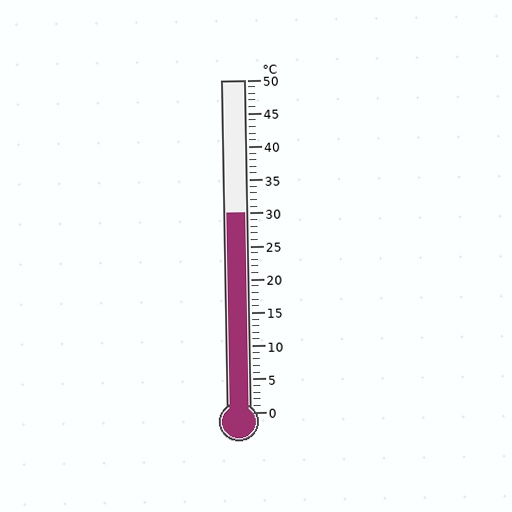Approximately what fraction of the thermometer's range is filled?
The thermometer is filled to approximately 60% of its range.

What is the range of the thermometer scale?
The thermometer scale ranges from 0°C to 50°C.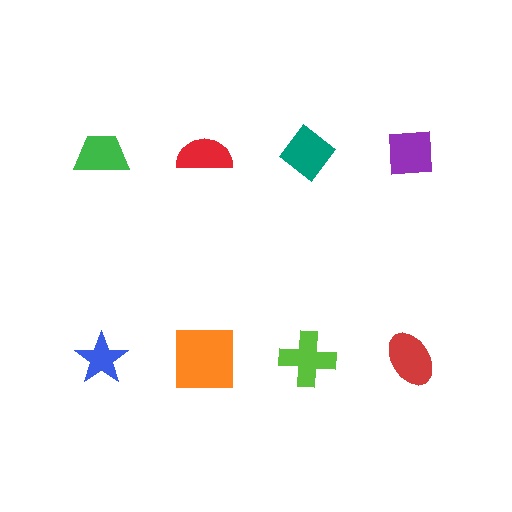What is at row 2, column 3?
A lime cross.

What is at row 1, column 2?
A red semicircle.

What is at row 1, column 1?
A green trapezoid.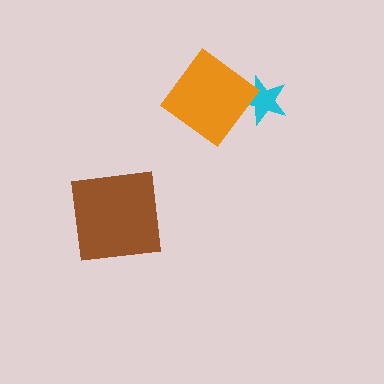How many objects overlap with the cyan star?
1 object overlaps with the cyan star.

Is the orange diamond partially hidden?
No, no other shape covers it.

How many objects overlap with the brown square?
0 objects overlap with the brown square.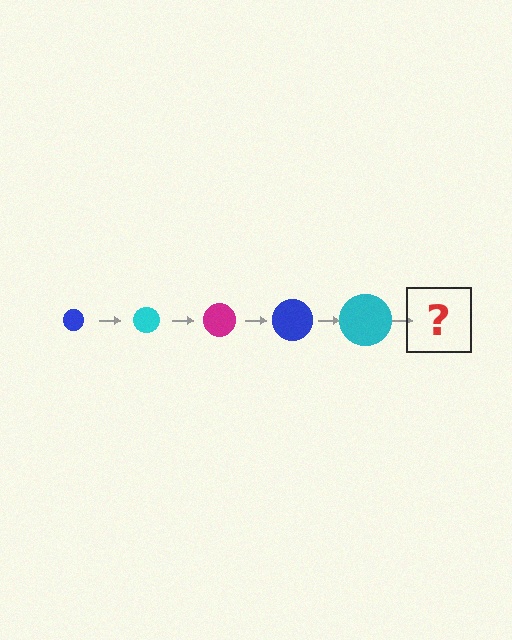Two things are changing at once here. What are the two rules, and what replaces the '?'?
The two rules are that the circle grows larger each step and the color cycles through blue, cyan, and magenta. The '?' should be a magenta circle, larger than the previous one.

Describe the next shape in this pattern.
It should be a magenta circle, larger than the previous one.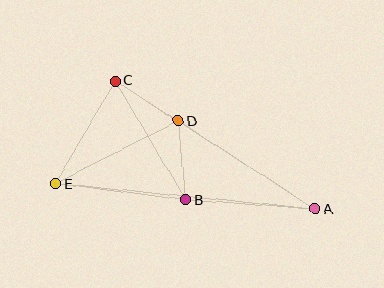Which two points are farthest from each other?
Points A and E are farthest from each other.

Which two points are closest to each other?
Points C and D are closest to each other.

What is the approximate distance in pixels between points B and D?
The distance between B and D is approximately 79 pixels.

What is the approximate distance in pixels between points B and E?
The distance between B and E is approximately 131 pixels.